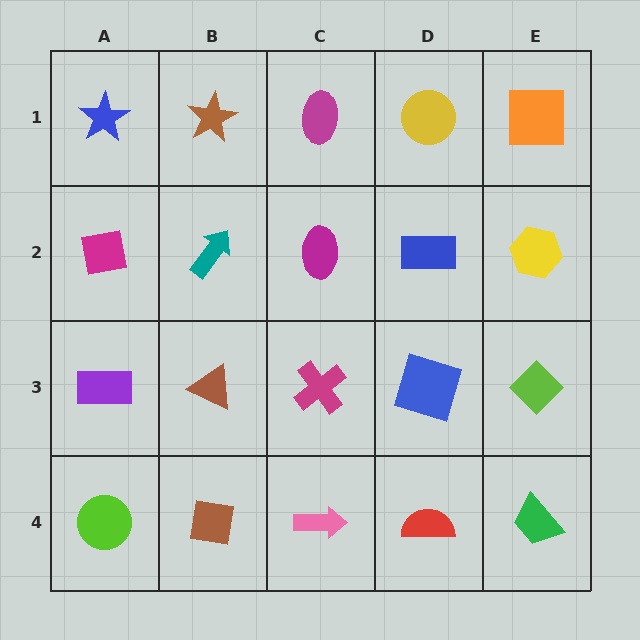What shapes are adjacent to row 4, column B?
A brown triangle (row 3, column B), a lime circle (row 4, column A), a pink arrow (row 4, column C).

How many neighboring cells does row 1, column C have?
3.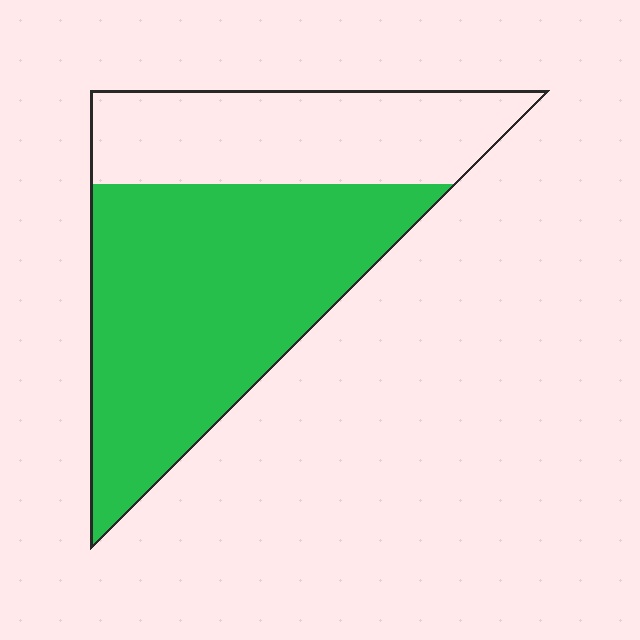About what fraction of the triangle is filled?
About five eighths (5/8).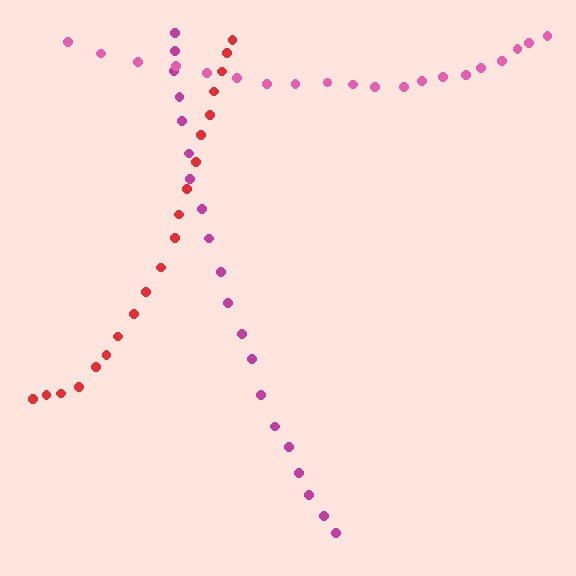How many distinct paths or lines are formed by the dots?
There are 3 distinct paths.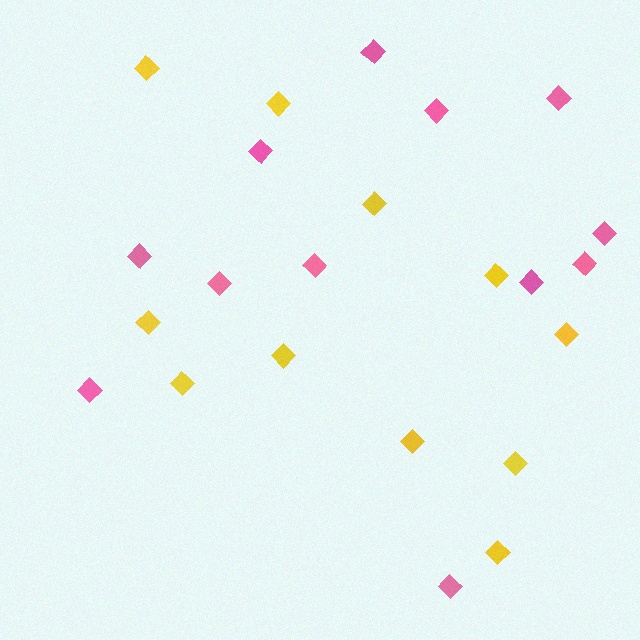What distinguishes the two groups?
There are 2 groups: one group of yellow diamonds (11) and one group of pink diamonds (12).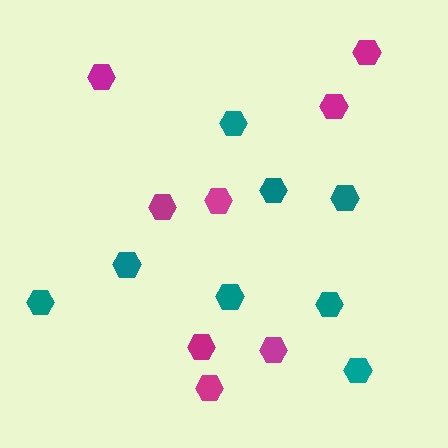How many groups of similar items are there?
There are 2 groups: one group of magenta hexagons (8) and one group of teal hexagons (8).